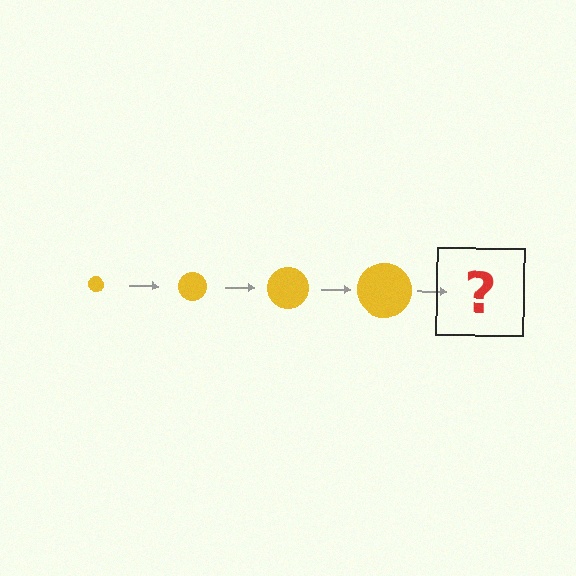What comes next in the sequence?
The next element should be a yellow circle, larger than the previous one.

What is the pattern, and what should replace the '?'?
The pattern is that the circle gets progressively larger each step. The '?' should be a yellow circle, larger than the previous one.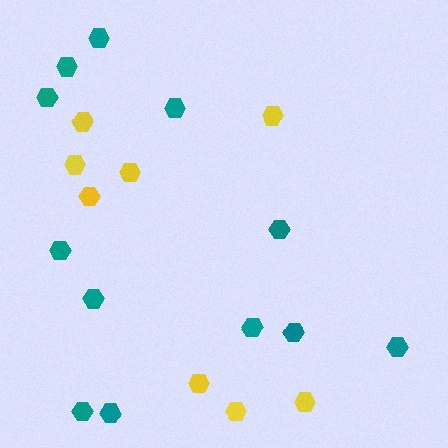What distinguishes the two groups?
There are 2 groups: one group of teal hexagons (12) and one group of yellow hexagons (8).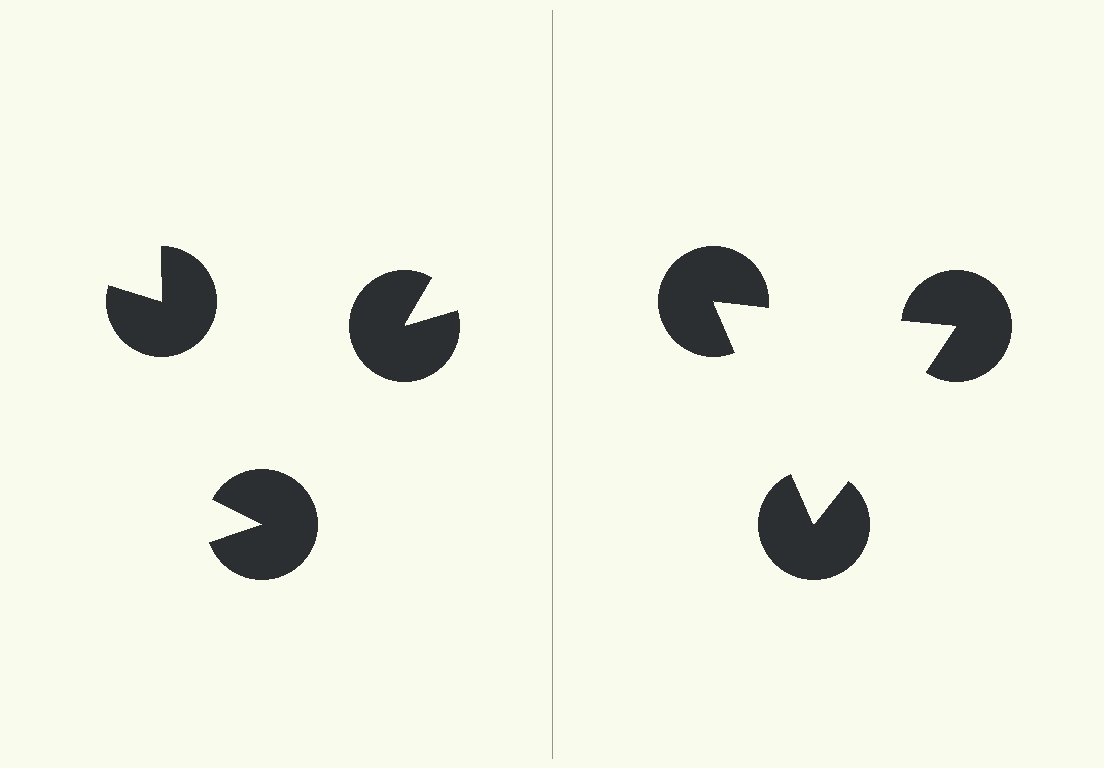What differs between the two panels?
The pac-man discs are positioned identically on both sides; only the wedge orientations differ. On the right they align to a triangle; on the left they are misaligned.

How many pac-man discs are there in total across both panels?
6 — 3 on each side.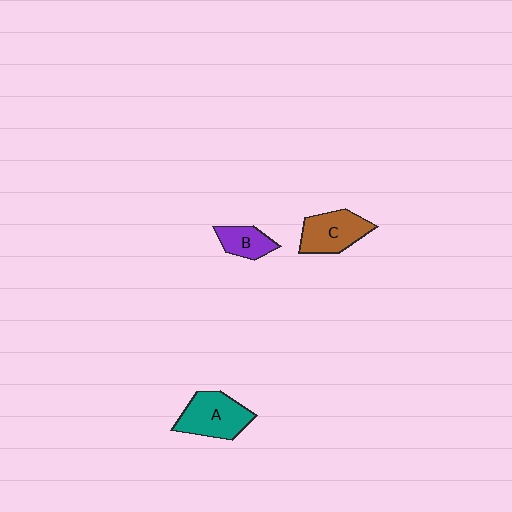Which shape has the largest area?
Shape A (teal).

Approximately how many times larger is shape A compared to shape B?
Approximately 1.8 times.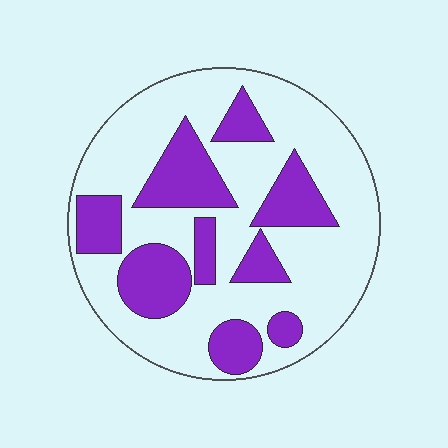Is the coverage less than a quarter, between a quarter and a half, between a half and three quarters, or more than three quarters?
Between a quarter and a half.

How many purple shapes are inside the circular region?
9.